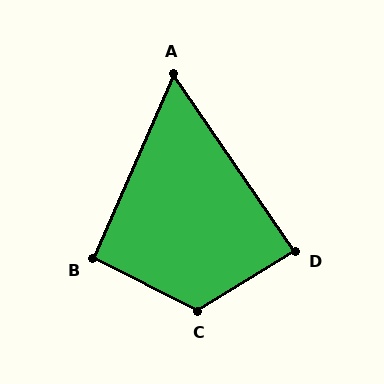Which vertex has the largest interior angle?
C, at approximately 122 degrees.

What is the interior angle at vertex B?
Approximately 93 degrees (approximately right).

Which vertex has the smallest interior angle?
A, at approximately 58 degrees.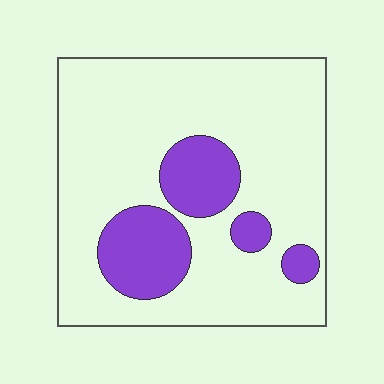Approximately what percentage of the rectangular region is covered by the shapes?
Approximately 20%.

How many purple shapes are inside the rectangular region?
4.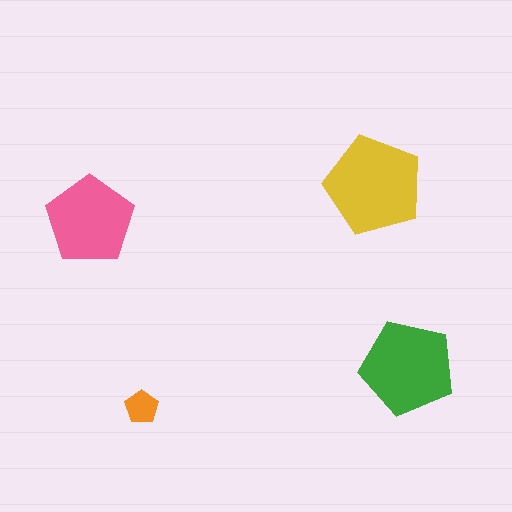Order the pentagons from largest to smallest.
the yellow one, the green one, the pink one, the orange one.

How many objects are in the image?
There are 4 objects in the image.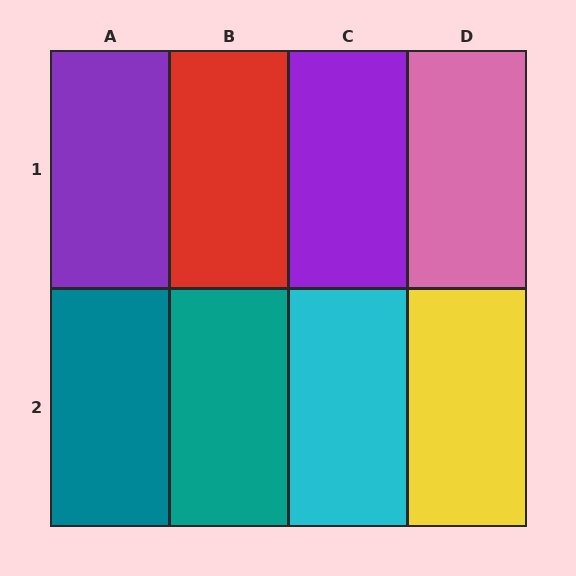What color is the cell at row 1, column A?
Purple.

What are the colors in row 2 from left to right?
Teal, teal, cyan, yellow.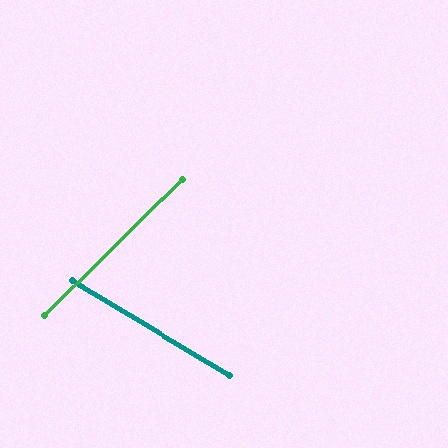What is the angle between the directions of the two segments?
Approximately 76 degrees.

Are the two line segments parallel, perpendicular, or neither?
Neither parallel nor perpendicular — they differ by about 76°.